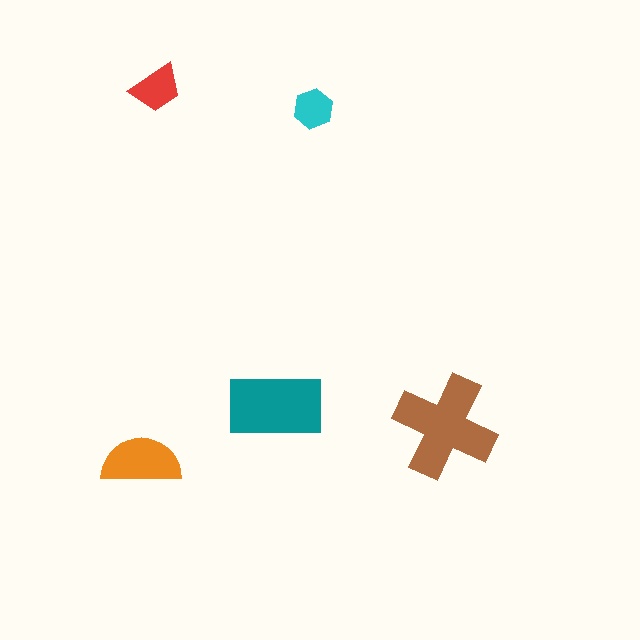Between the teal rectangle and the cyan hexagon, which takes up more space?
The teal rectangle.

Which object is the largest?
The brown cross.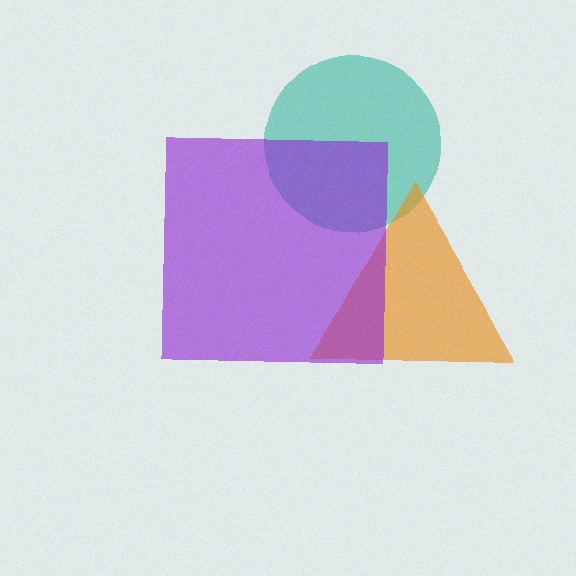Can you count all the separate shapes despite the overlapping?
Yes, there are 3 separate shapes.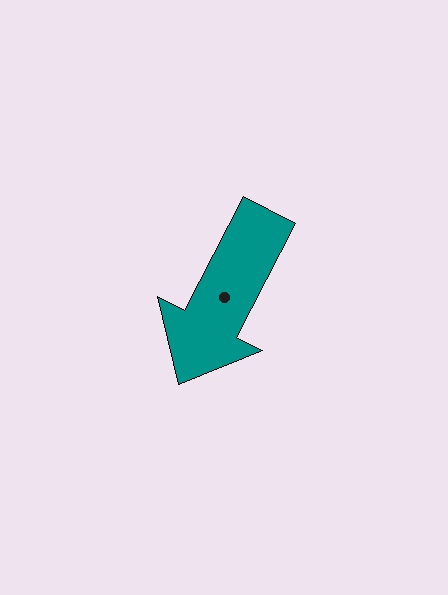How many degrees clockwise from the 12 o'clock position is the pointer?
Approximately 207 degrees.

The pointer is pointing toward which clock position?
Roughly 7 o'clock.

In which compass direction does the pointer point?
Southwest.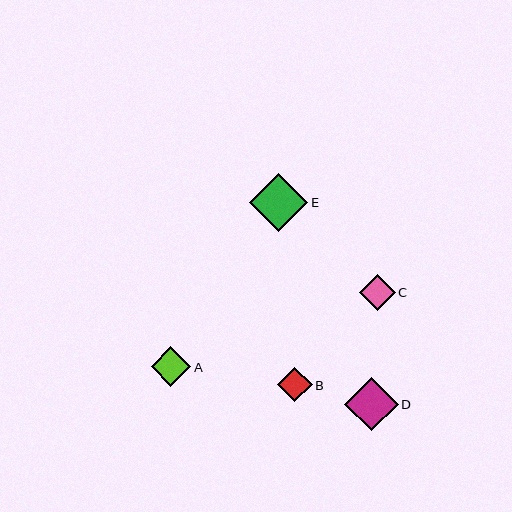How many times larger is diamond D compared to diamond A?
Diamond D is approximately 1.4 times the size of diamond A.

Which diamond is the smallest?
Diamond B is the smallest with a size of approximately 35 pixels.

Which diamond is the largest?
Diamond E is the largest with a size of approximately 58 pixels.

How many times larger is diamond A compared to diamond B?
Diamond A is approximately 1.1 times the size of diamond B.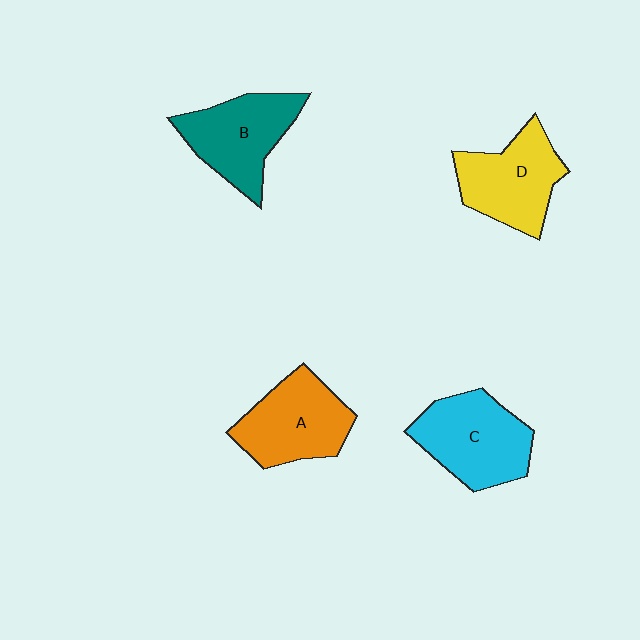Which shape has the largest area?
Shape C (cyan).